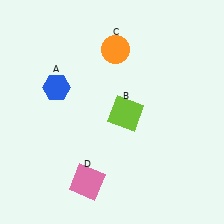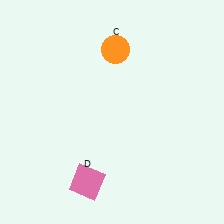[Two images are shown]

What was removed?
The lime square (B), the blue hexagon (A) were removed in Image 2.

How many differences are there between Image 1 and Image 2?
There are 2 differences between the two images.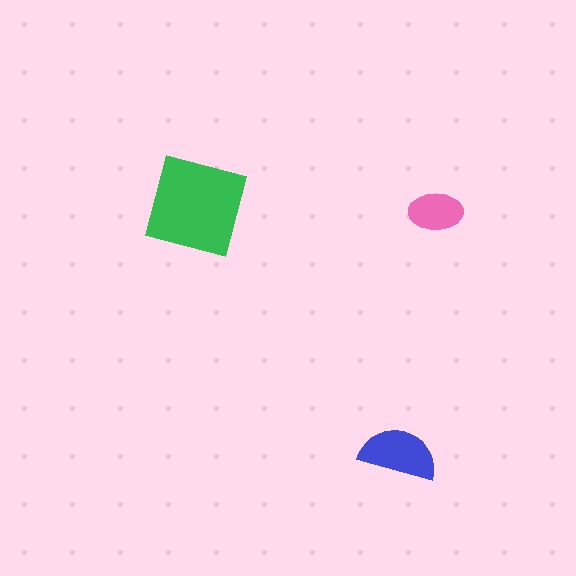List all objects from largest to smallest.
The green square, the blue semicircle, the pink ellipse.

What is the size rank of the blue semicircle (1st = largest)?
2nd.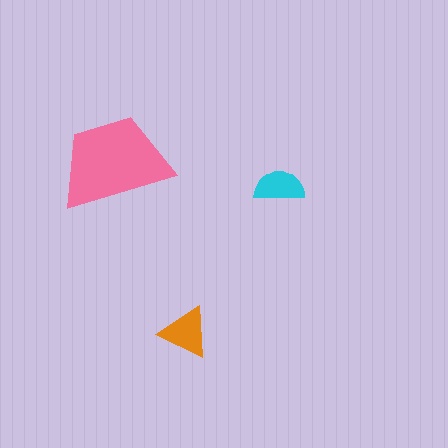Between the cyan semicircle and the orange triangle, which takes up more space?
The orange triangle.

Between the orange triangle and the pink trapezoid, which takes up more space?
The pink trapezoid.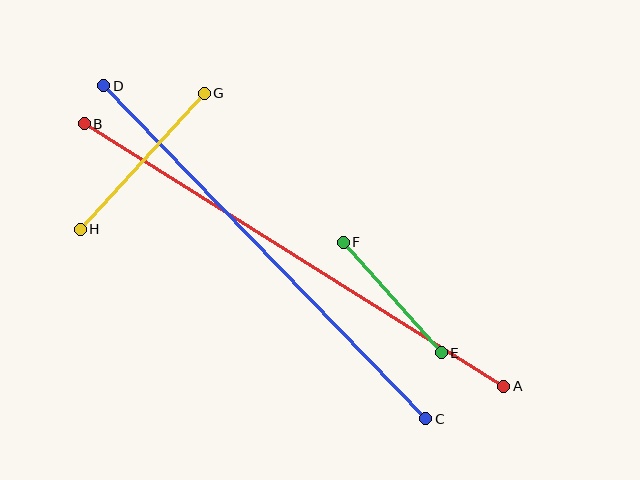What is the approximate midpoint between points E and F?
The midpoint is at approximately (392, 297) pixels.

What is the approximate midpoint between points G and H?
The midpoint is at approximately (142, 161) pixels.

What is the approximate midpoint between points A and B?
The midpoint is at approximately (294, 255) pixels.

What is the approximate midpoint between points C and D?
The midpoint is at approximately (265, 252) pixels.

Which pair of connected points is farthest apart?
Points A and B are farthest apart.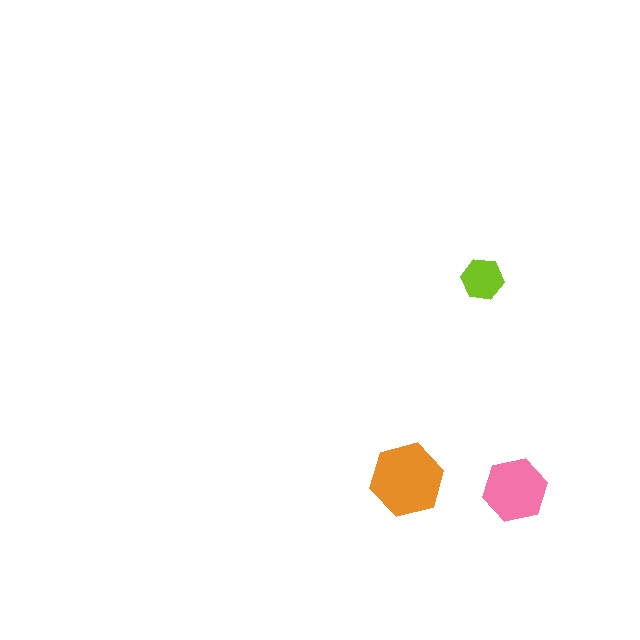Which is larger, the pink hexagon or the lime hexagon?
The pink one.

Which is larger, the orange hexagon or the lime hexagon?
The orange one.